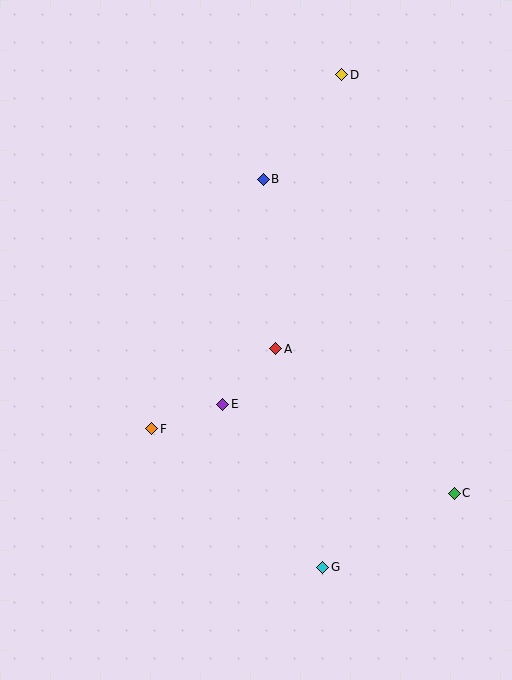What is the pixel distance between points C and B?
The distance between C and B is 367 pixels.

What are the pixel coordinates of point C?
Point C is at (454, 493).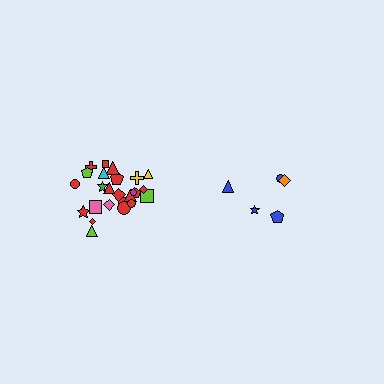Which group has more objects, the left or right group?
The left group.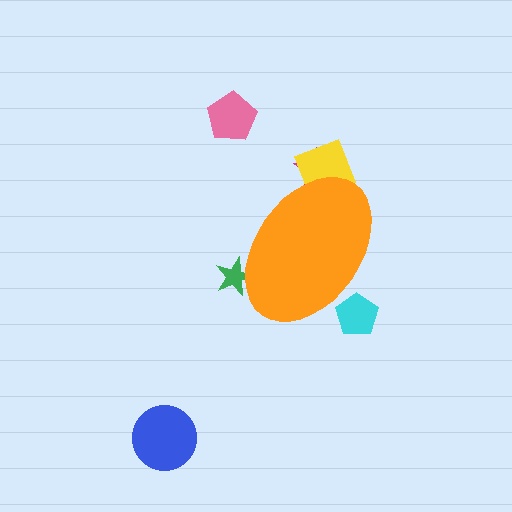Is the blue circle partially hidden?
No, the blue circle is fully visible.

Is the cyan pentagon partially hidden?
Yes, the cyan pentagon is partially hidden behind the orange ellipse.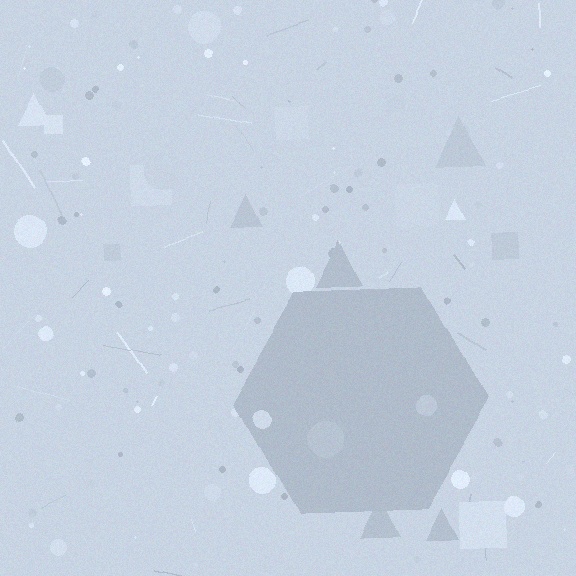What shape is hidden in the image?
A hexagon is hidden in the image.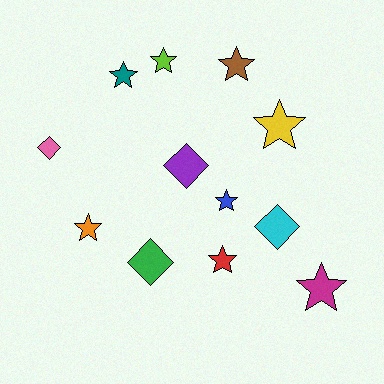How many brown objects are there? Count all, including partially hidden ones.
There is 1 brown object.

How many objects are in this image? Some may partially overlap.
There are 12 objects.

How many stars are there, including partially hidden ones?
There are 8 stars.